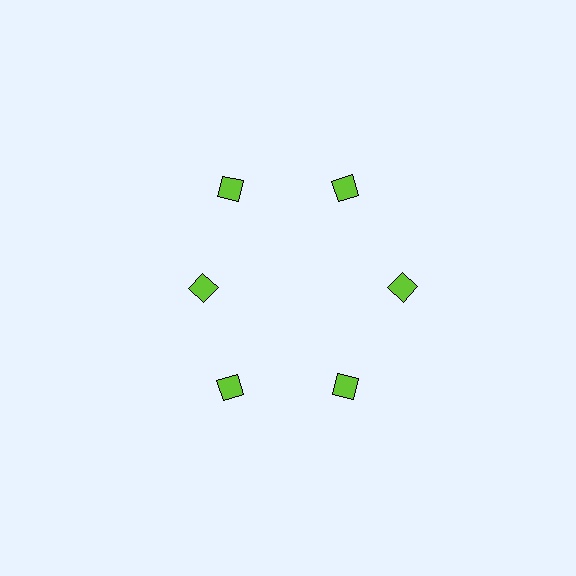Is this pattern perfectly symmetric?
No. The 6 lime diamonds are arranged in a ring, but one element near the 9 o'clock position is pulled inward toward the center, breaking the 6-fold rotational symmetry.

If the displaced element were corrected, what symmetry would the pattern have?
It would have 6-fold rotational symmetry — the pattern would map onto itself every 60 degrees.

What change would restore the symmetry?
The symmetry would be restored by moving it outward, back onto the ring so that all 6 diamonds sit at equal angles and equal distance from the center.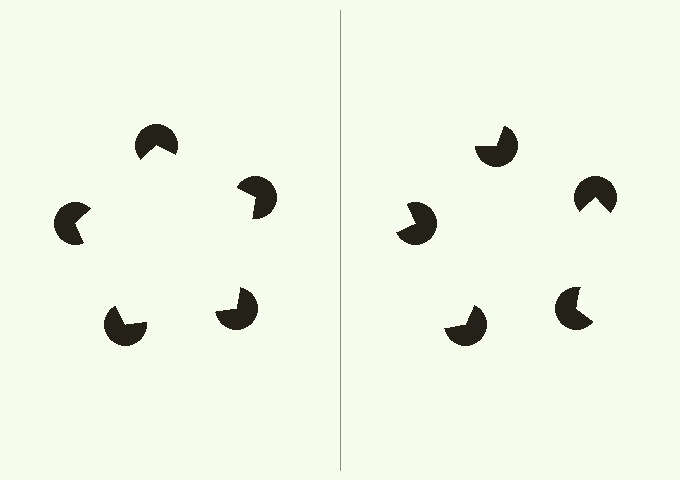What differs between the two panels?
The pac-man discs are positioned identically on both sides; only the wedge orientations differ. On the left they align to a pentagon; on the right they are misaligned.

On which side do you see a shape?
An illusory pentagon appears on the left side. On the right side the wedge cuts are rotated, so no coherent shape forms.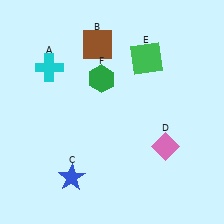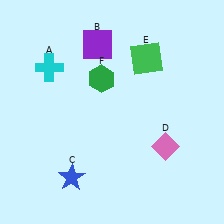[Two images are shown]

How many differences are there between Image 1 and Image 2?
There is 1 difference between the two images.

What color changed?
The square (B) changed from brown in Image 1 to purple in Image 2.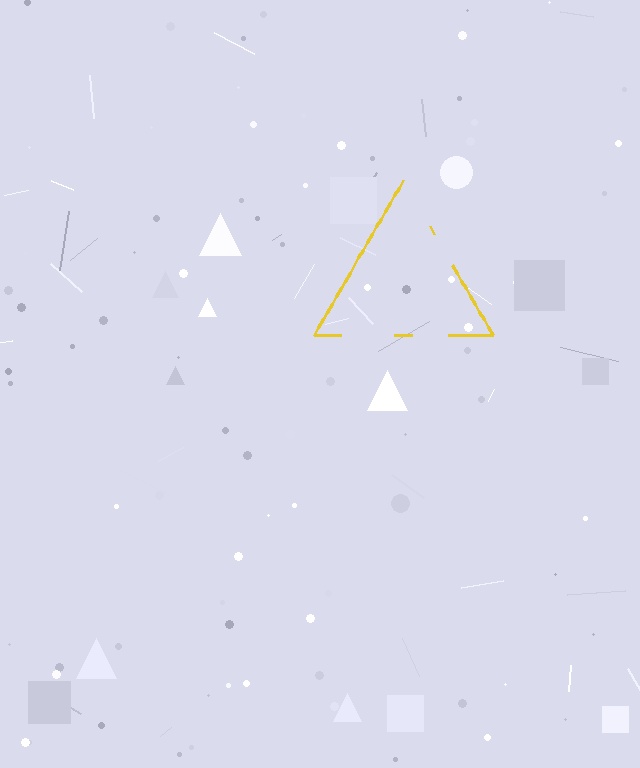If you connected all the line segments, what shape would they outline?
They would outline a triangle.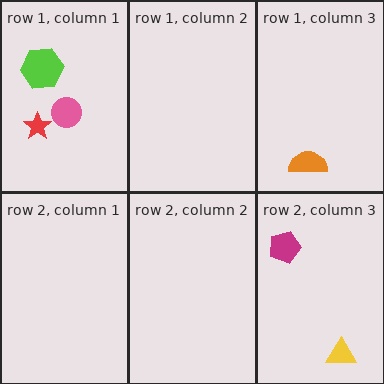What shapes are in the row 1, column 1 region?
The pink circle, the lime hexagon, the red star.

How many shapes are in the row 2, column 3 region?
2.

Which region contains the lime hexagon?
The row 1, column 1 region.